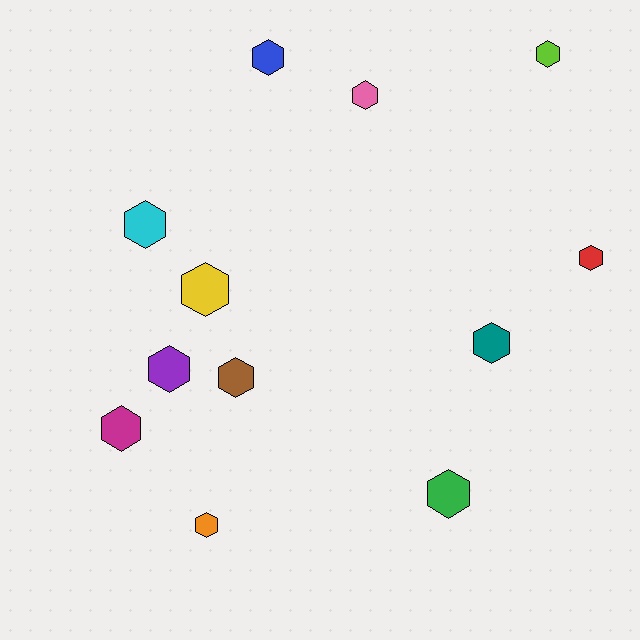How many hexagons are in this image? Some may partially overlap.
There are 12 hexagons.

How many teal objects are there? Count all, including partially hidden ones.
There is 1 teal object.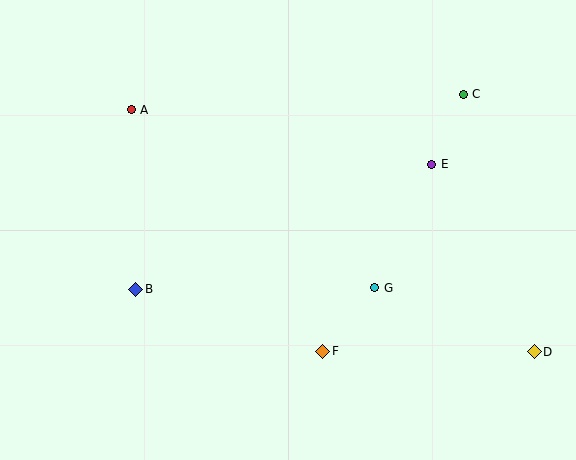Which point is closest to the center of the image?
Point G at (375, 288) is closest to the center.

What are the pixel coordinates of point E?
Point E is at (432, 164).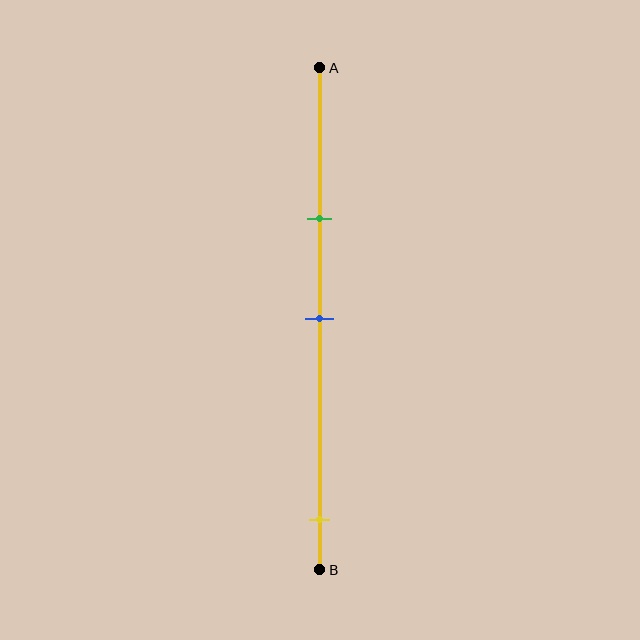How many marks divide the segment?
There are 3 marks dividing the segment.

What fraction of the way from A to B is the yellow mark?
The yellow mark is approximately 90% (0.9) of the way from A to B.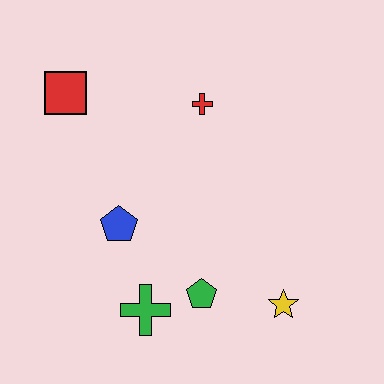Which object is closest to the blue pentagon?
The green cross is closest to the blue pentagon.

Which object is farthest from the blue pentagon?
The yellow star is farthest from the blue pentagon.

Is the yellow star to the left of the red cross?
No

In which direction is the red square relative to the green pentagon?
The red square is above the green pentagon.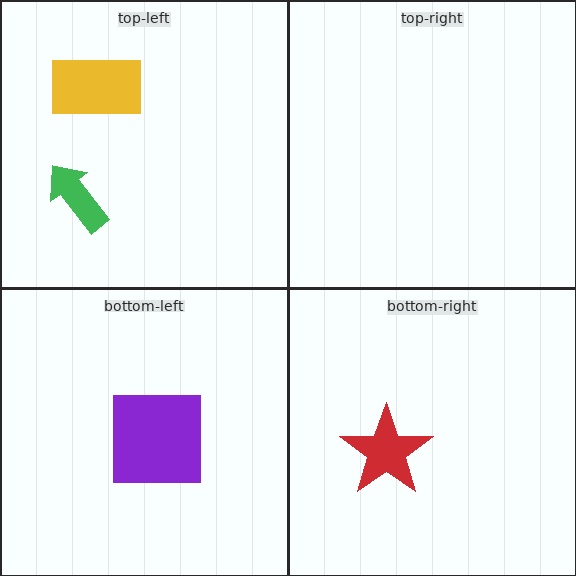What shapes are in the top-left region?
The yellow rectangle, the green arrow.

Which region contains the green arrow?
The top-left region.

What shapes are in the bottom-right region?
The red star.